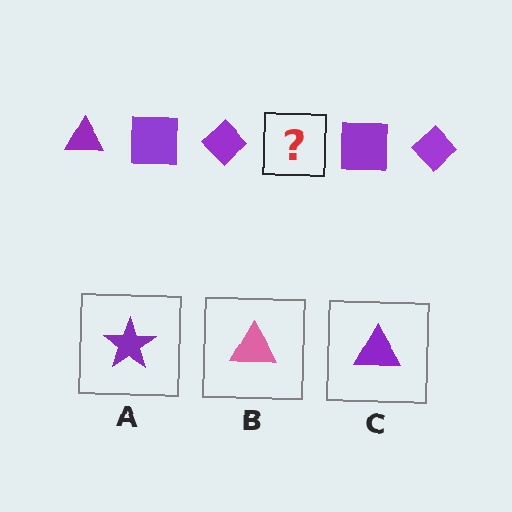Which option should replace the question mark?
Option C.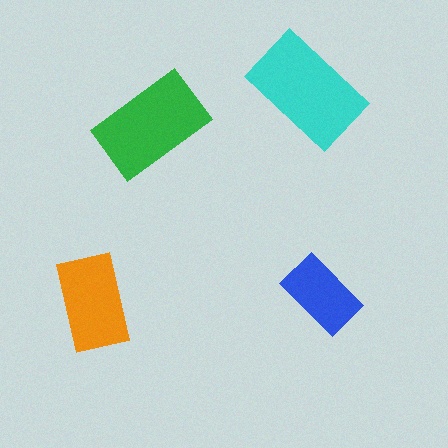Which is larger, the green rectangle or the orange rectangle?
The green one.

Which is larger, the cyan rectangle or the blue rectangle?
The cyan one.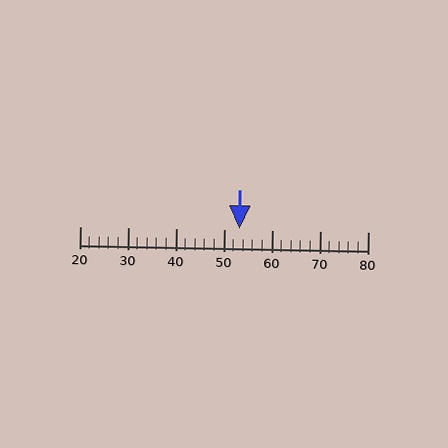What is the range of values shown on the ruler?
The ruler shows values from 20 to 80.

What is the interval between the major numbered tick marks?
The major tick marks are spaced 10 units apart.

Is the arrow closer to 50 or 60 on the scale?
The arrow is closer to 50.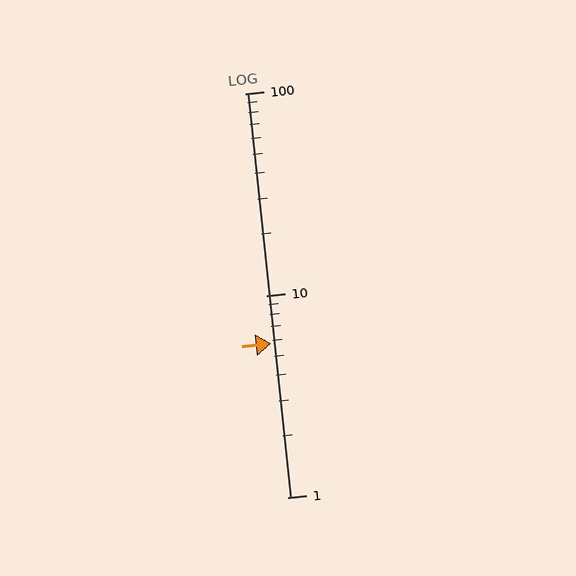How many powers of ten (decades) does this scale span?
The scale spans 2 decades, from 1 to 100.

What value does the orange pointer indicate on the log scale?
The pointer indicates approximately 5.8.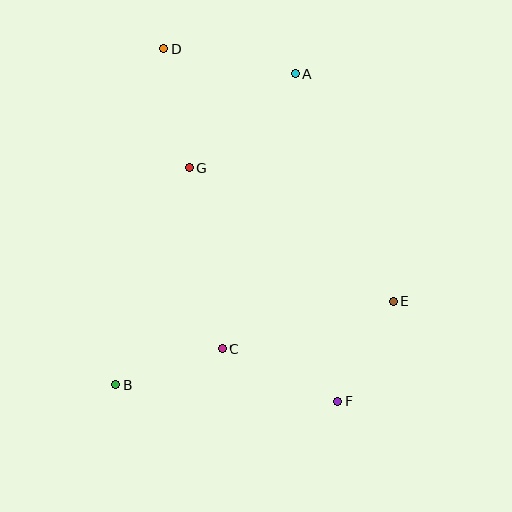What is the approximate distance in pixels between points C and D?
The distance between C and D is approximately 305 pixels.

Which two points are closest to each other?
Points B and C are closest to each other.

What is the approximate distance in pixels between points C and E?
The distance between C and E is approximately 178 pixels.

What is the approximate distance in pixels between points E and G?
The distance between E and G is approximately 244 pixels.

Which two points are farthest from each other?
Points D and F are farthest from each other.